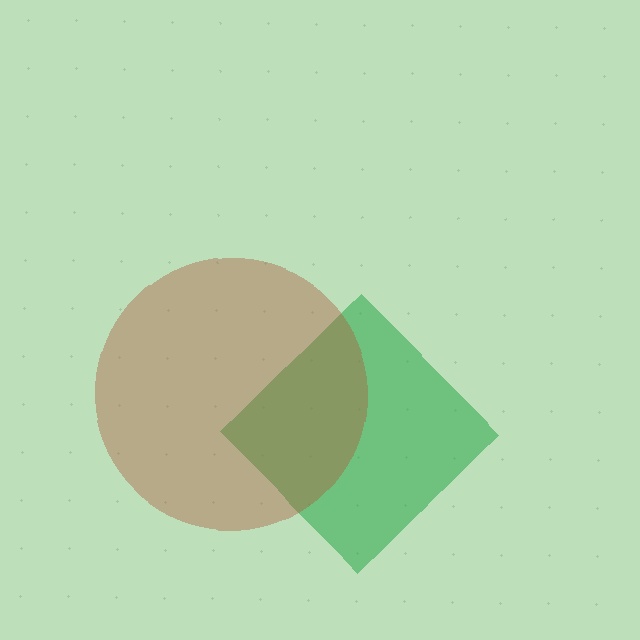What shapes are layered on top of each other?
The layered shapes are: a green diamond, a brown circle.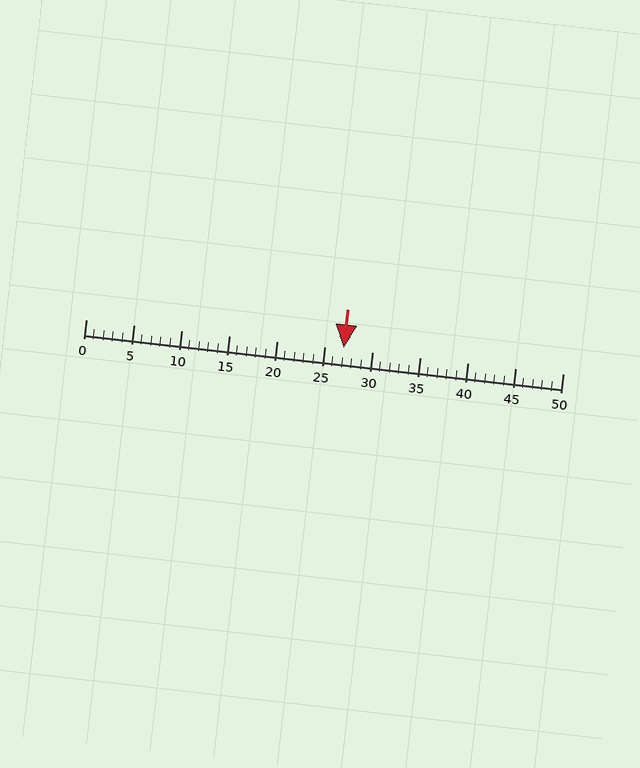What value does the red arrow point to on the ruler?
The red arrow points to approximately 27.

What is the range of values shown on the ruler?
The ruler shows values from 0 to 50.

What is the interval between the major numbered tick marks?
The major tick marks are spaced 5 units apart.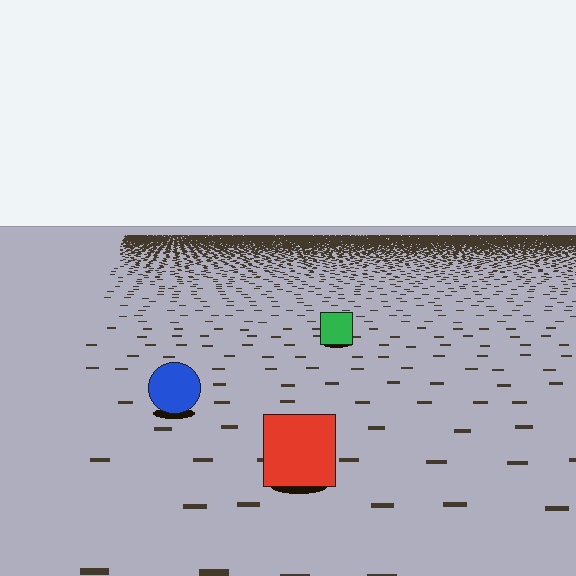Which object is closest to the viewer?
The red square is closest. The texture marks near it are larger and more spread out.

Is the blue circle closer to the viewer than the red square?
No. The red square is closer — you can tell from the texture gradient: the ground texture is coarser near it.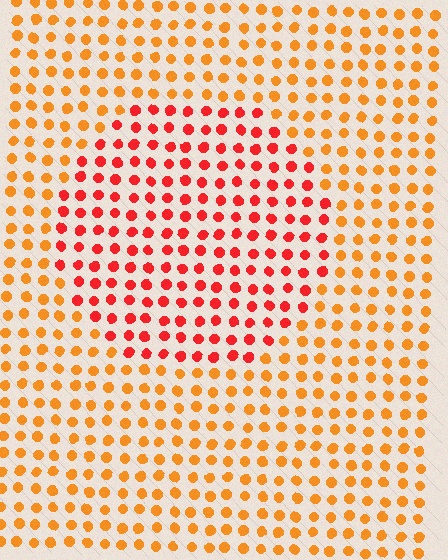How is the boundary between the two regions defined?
The boundary is defined purely by a slight shift in hue (about 34 degrees). Spacing, size, and orientation are identical on both sides.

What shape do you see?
I see a circle.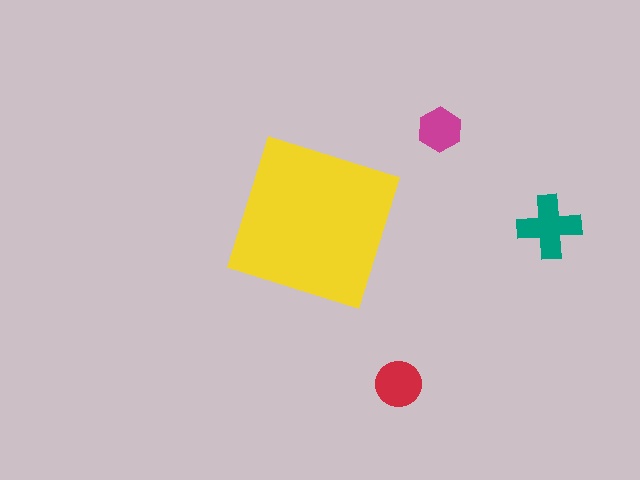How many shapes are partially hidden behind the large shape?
0 shapes are partially hidden.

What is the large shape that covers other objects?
A yellow diamond.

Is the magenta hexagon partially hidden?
No, the magenta hexagon is fully visible.